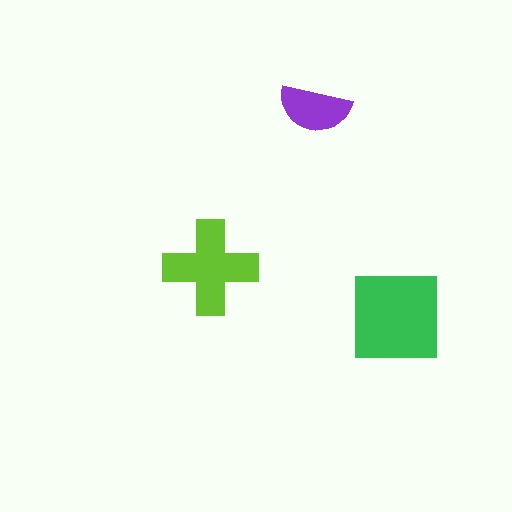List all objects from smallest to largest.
The purple semicircle, the lime cross, the green square.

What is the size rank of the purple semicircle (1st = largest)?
3rd.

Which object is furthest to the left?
The lime cross is leftmost.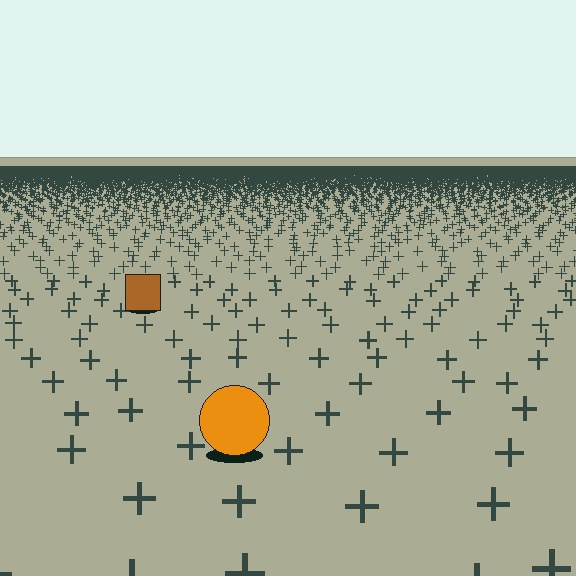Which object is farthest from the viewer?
The brown square is farthest from the viewer. It appears smaller and the ground texture around it is denser.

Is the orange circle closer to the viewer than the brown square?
Yes. The orange circle is closer — you can tell from the texture gradient: the ground texture is coarser near it.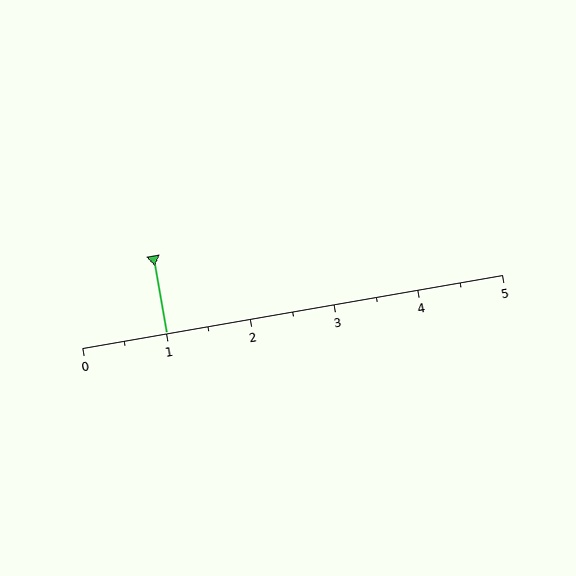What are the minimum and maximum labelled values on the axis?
The axis runs from 0 to 5.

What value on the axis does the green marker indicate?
The marker indicates approximately 1.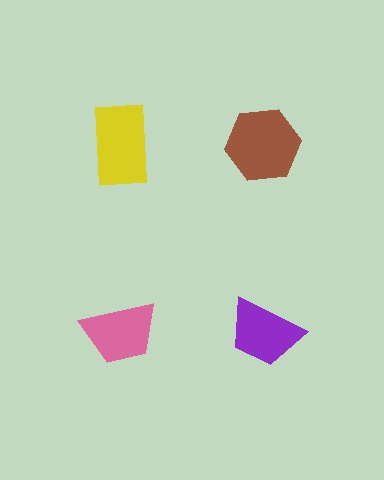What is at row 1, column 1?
A yellow rectangle.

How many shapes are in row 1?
2 shapes.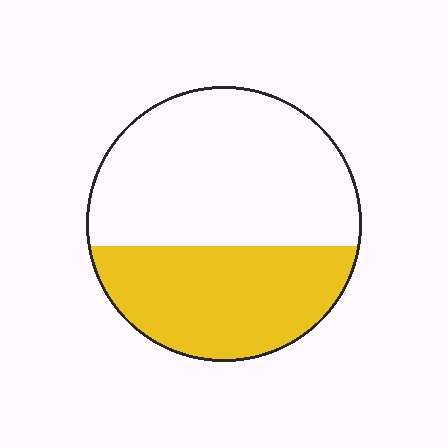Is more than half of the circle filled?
No.